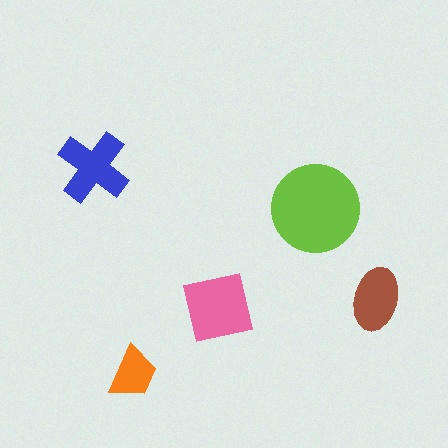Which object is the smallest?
The orange trapezoid.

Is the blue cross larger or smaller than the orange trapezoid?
Larger.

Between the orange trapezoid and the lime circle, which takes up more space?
The lime circle.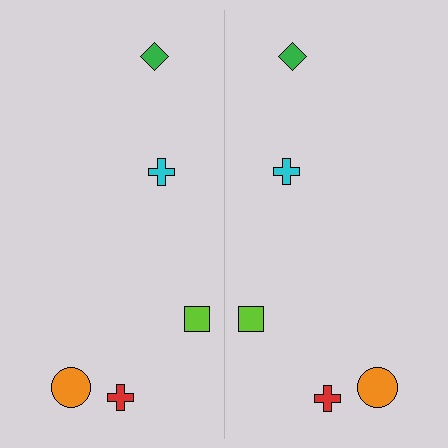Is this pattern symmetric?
Yes, this pattern has bilateral (reflection) symmetry.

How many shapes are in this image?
There are 10 shapes in this image.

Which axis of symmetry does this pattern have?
The pattern has a vertical axis of symmetry running through the center of the image.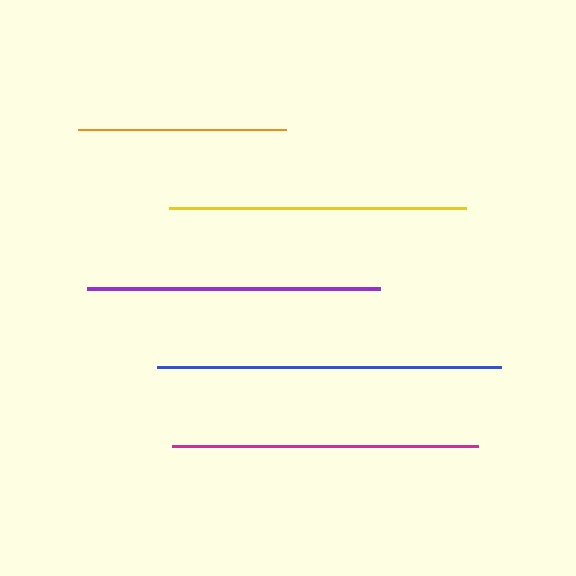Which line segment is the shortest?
The orange line is the shortest at approximately 208 pixels.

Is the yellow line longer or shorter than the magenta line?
The magenta line is longer than the yellow line.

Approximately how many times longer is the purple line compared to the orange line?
The purple line is approximately 1.4 times the length of the orange line.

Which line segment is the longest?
The blue line is the longest at approximately 344 pixels.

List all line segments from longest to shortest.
From longest to shortest: blue, magenta, yellow, purple, orange.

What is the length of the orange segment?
The orange segment is approximately 208 pixels long.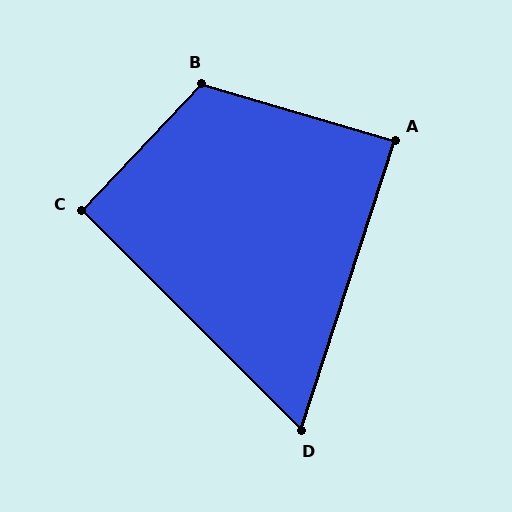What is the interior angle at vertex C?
Approximately 91 degrees (approximately right).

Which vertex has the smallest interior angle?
D, at approximately 63 degrees.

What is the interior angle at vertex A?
Approximately 89 degrees (approximately right).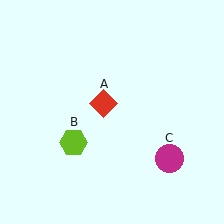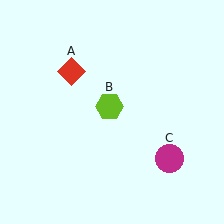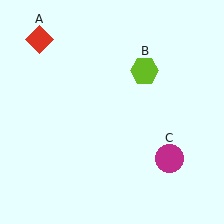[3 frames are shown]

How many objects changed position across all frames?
2 objects changed position: red diamond (object A), lime hexagon (object B).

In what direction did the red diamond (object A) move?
The red diamond (object A) moved up and to the left.